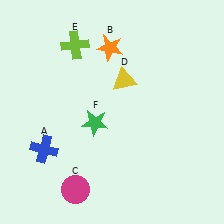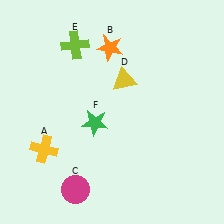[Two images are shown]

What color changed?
The cross (A) changed from blue in Image 1 to yellow in Image 2.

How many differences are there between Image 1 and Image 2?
There is 1 difference between the two images.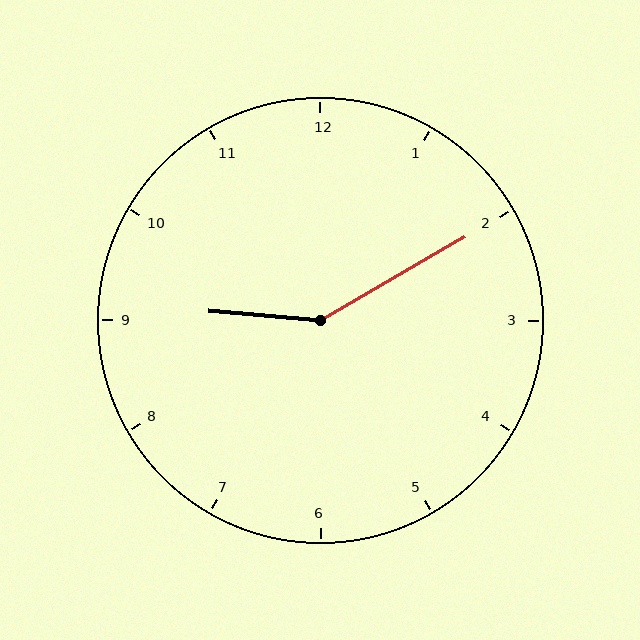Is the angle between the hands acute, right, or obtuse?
It is obtuse.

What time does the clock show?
9:10.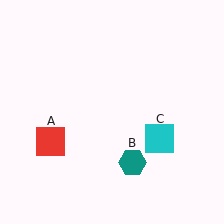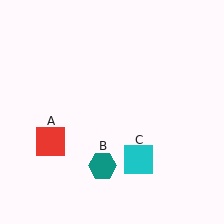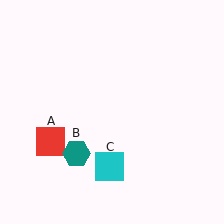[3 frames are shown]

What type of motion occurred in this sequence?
The teal hexagon (object B), cyan square (object C) rotated clockwise around the center of the scene.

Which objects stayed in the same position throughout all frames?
Red square (object A) remained stationary.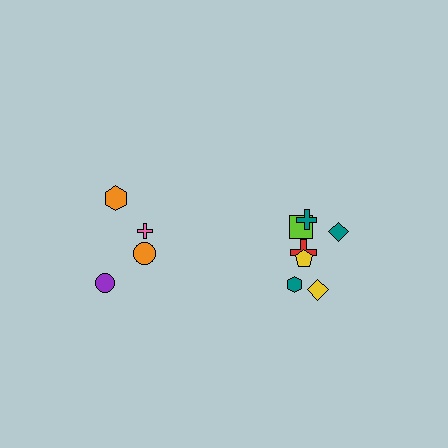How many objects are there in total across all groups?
There are 11 objects.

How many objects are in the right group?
There are 7 objects.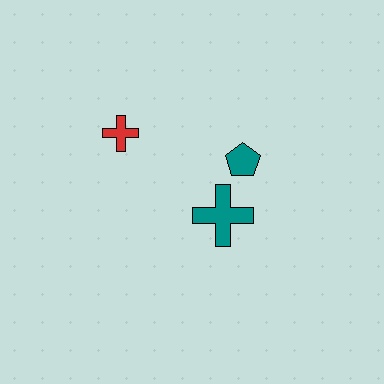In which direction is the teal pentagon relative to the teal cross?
The teal pentagon is above the teal cross.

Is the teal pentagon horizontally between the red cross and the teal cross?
No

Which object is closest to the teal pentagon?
The teal cross is closest to the teal pentagon.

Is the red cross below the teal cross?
No